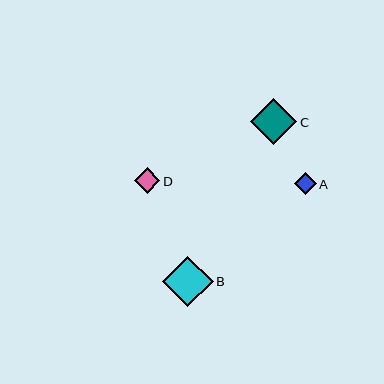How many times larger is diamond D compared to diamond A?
Diamond D is approximately 1.2 times the size of diamond A.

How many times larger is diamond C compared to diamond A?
Diamond C is approximately 2.2 times the size of diamond A.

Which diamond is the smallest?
Diamond A is the smallest with a size of approximately 21 pixels.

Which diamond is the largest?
Diamond B is the largest with a size of approximately 51 pixels.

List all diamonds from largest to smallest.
From largest to smallest: B, C, D, A.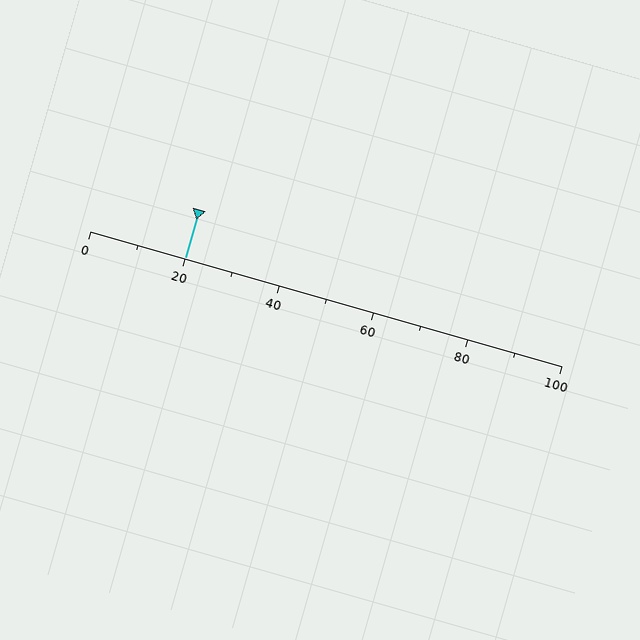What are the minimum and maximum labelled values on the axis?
The axis runs from 0 to 100.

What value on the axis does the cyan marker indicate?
The marker indicates approximately 20.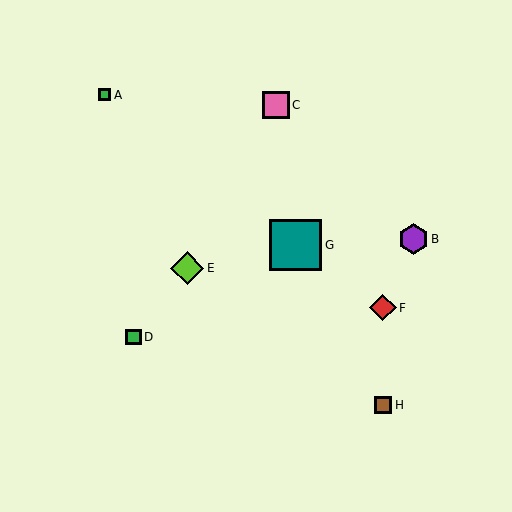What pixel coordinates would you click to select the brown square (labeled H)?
Click at (383, 405) to select the brown square H.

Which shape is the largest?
The teal square (labeled G) is the largest.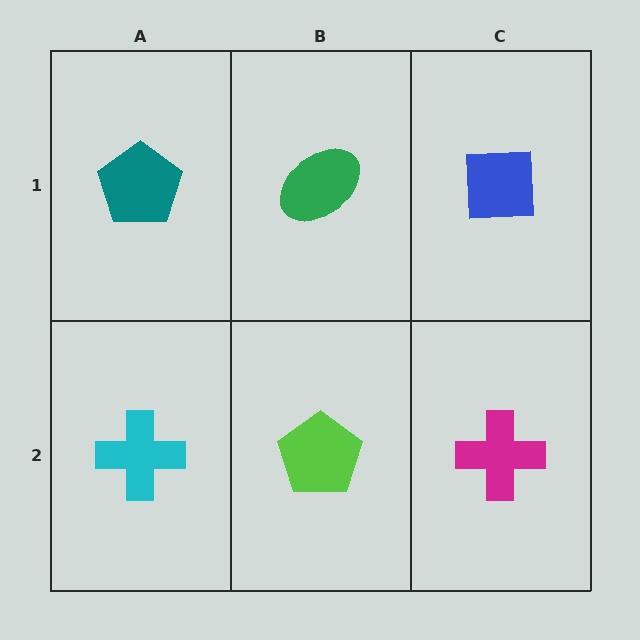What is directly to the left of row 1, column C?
A green ellipse.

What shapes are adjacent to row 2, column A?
A teal pentagon (row 1, column A), a lime pentagon (row 2, column B).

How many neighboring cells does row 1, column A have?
2.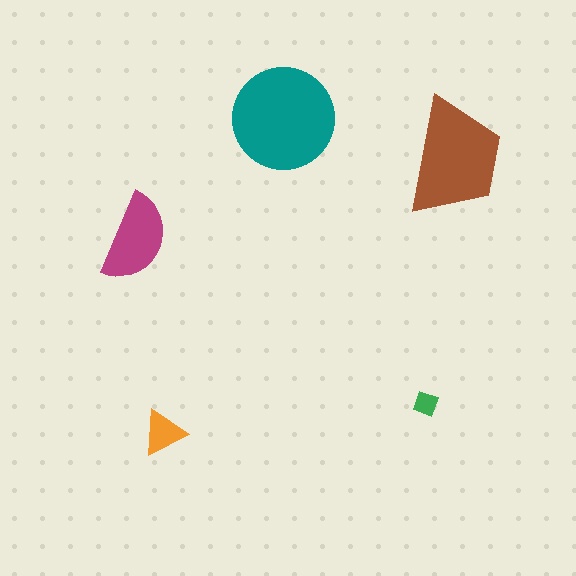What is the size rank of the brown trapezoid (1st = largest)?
2nd.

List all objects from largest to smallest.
The teal circle, the brown trapezoid, the magenta semicircle, the orange triangle, the green diamond.